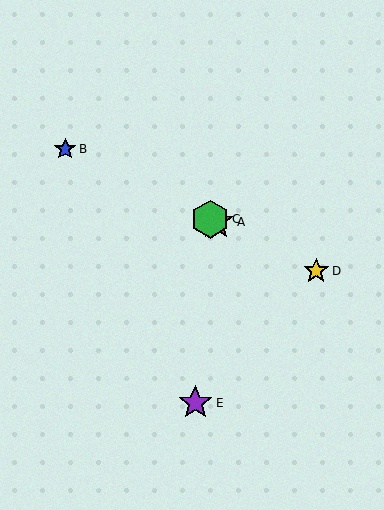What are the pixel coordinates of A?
Object A is at (216, 222).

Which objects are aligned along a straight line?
Objects A, B, C, D are aligned along a straight line.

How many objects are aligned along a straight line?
4 objects (A, B, C, D) are aligned along a straight line.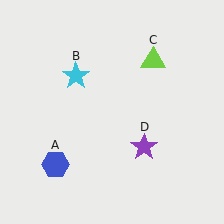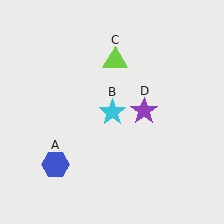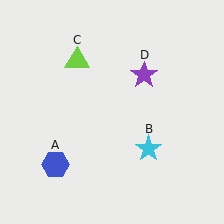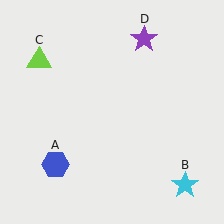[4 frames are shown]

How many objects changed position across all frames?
3 objects changed position: cyan star (object B), lime triangle (object C), purple star (object D).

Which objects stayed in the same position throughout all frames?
Blue hexagon (object A) remained stationary.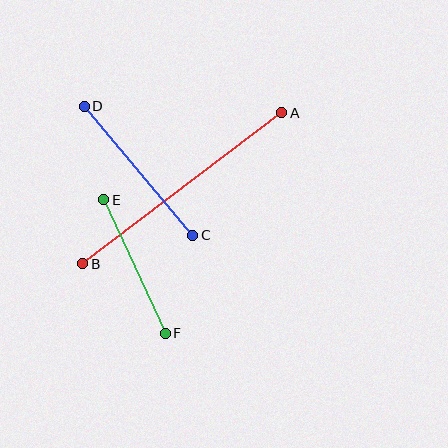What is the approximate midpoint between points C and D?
The midpoint is at approximately (139, 171) pixels.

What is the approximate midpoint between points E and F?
The midpoint is at approximately (134, 267) pixels.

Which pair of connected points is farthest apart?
Points A and B are farthest apart.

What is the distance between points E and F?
The distance is approximately 147 pixels.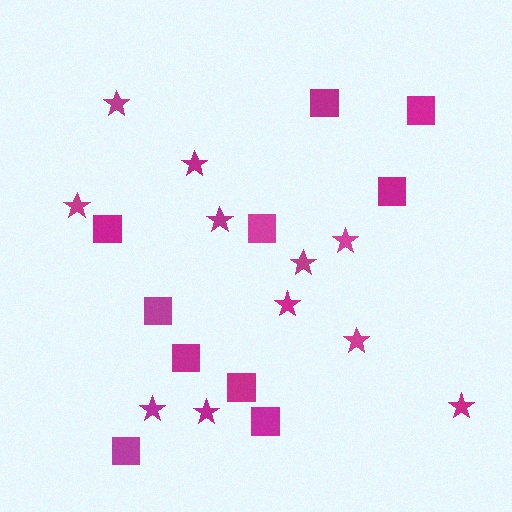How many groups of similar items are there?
There are 2 groups: one group of stars (11) and one group of squares (10).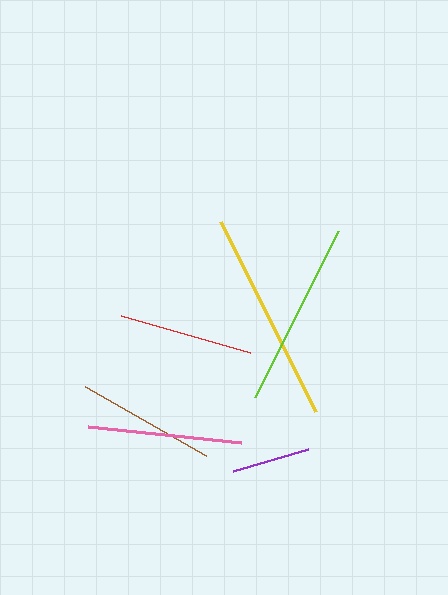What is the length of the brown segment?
The brown segment is approximately 140 pixels long.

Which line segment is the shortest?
The purple line is the shortest at approximately 78 pixels.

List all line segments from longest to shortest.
From longest to shortest: yellow, lime, pink, brown, red, purple.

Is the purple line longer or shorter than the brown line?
The brown line is longer than the purple line.